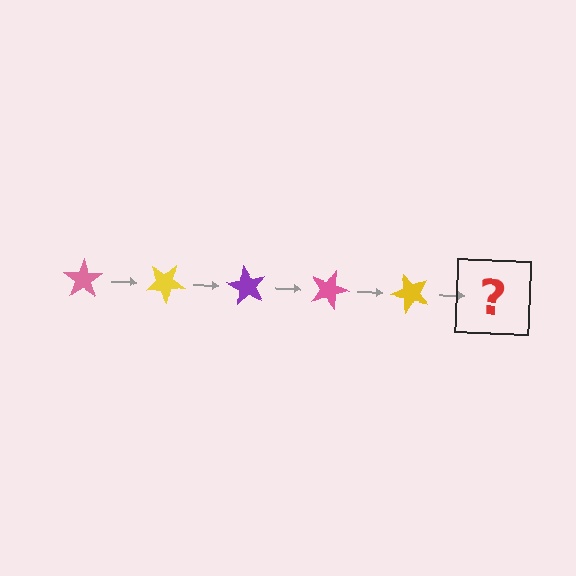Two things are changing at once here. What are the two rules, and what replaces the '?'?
The two rules are that it rotates 30 degrees each step and the color cycles through pink, yellow, and purple. The '?' should be a purple star, rotated 150 degrees from the start.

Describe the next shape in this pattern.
It should be a purple star, rotated 150 degrees from the start.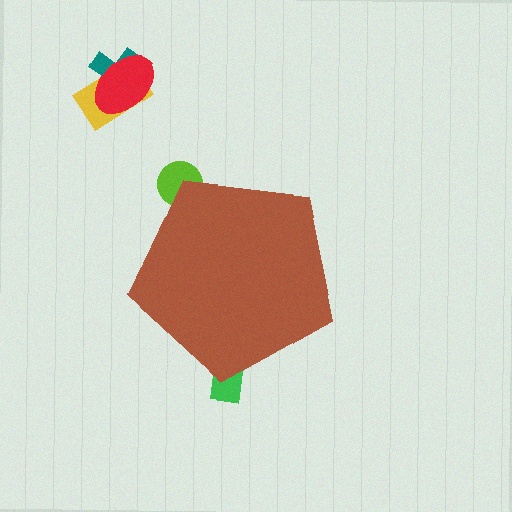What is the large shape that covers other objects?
A brown pentagon.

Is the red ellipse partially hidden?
No, the red ellipse is fully visible.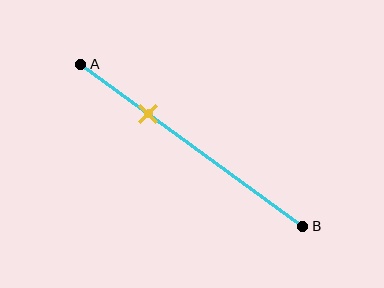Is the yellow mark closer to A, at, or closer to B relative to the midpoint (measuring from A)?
The yellow mark is closer to point A than the midpoint of segment AB.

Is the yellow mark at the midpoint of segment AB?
No, the mark is at about 30% from A, not at the 50% midpoint.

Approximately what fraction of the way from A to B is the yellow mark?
The yellow mark is approximately 30% of the way from A to B.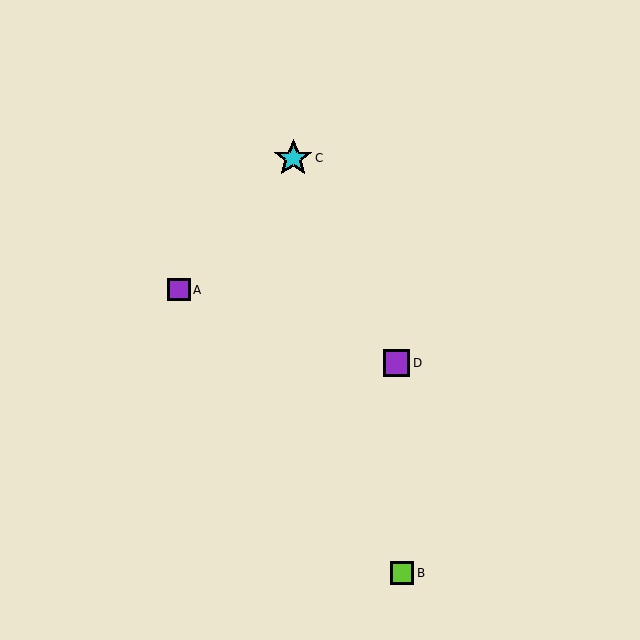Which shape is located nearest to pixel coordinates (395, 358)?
The purple square (labeled D) at (396, 363) is nearest to that location.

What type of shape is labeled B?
Shape B is a lime square.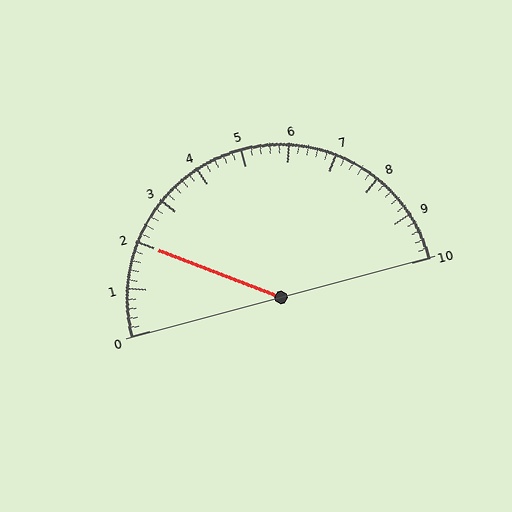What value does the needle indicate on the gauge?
The needle indicates approximately 2.0.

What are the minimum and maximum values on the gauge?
The gauge ranges from 0 to 10.